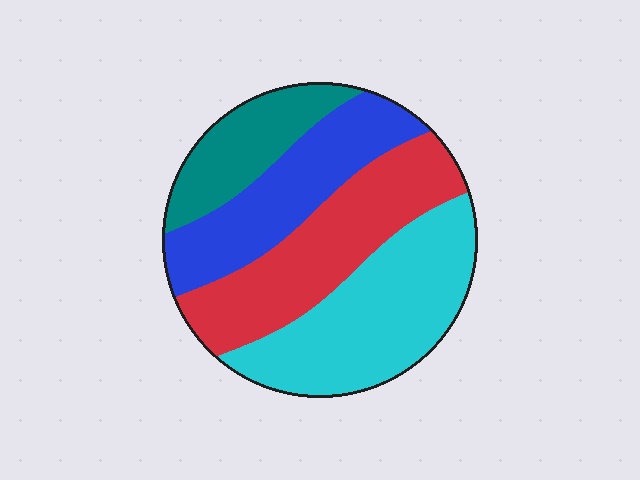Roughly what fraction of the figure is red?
Red takes up between a quarter and a half of the figure.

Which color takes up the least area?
Teal, at roughly 15%.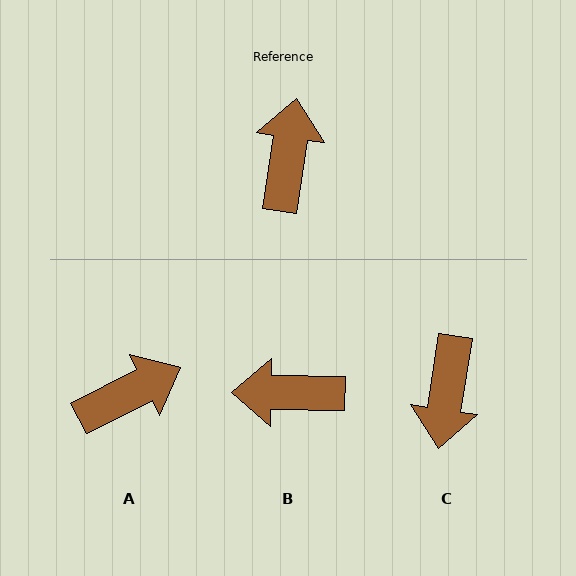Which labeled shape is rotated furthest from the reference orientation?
C, about 180 degrees away.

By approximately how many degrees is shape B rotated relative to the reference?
Approximately 98 degrees counter-clockwise.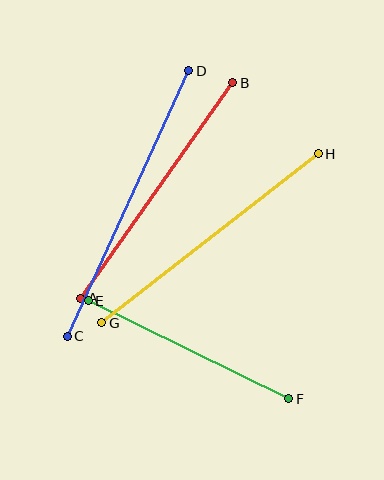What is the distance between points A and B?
The distance is approximately 263 pixels.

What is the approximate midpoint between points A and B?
The midpoint is at approximately (157, 190) pixels.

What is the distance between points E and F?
The distance is approximately 223 pixels.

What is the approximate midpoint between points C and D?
The midpoint is at approximately (128, 204) pixels.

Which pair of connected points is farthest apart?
Points C and D are farthest apart.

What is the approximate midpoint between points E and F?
The midpoint is at approximately (188, 350) pixels.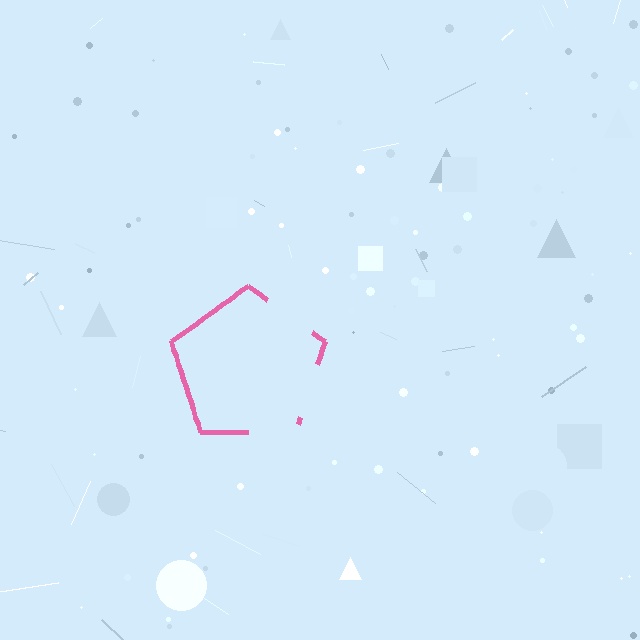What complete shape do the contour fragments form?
The contour fragments form a pentagon.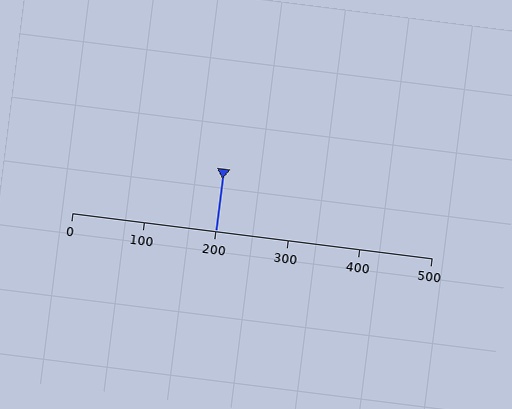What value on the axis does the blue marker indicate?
The marker indicates approximately 200.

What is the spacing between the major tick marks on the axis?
The major ticks are spaced 100 apart.